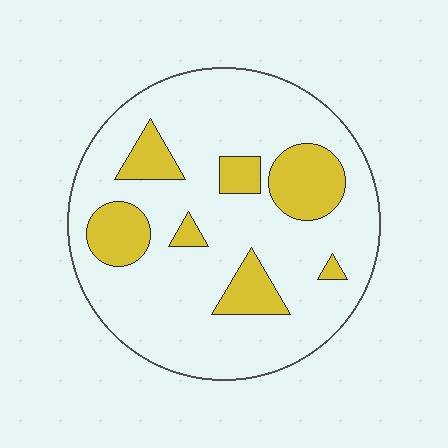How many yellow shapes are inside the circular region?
7.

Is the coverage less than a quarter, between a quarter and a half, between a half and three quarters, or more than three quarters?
Less than a quarter.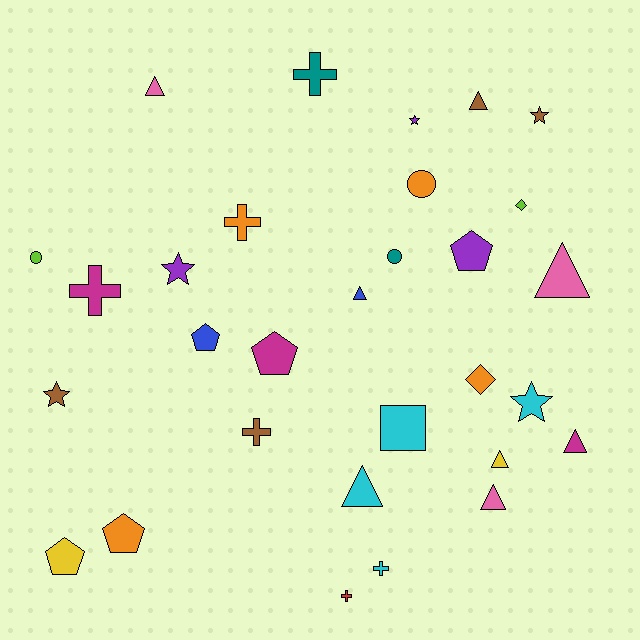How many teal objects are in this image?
There are 2 teal objects.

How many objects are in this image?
There are 30 objects.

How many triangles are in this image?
There are 8 triangles.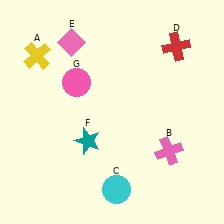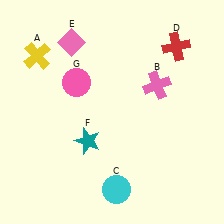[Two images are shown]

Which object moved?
The pink cross (B) moved up.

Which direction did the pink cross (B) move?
The pink cross (B) moved up.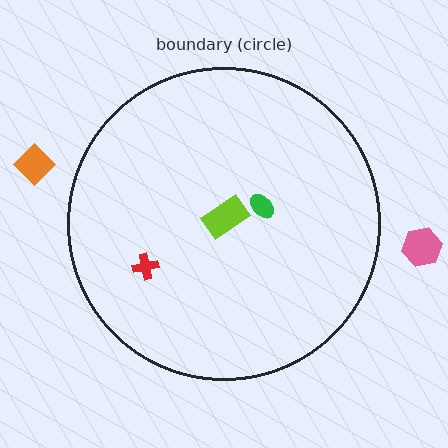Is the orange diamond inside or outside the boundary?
Outside.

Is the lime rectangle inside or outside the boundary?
Inside.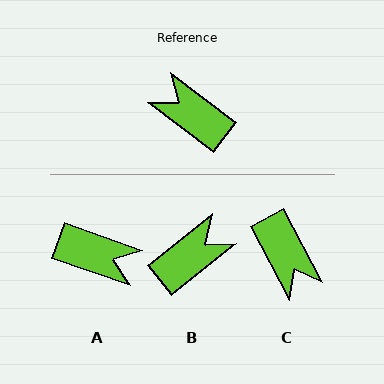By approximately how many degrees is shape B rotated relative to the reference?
Approximately 105 degrees clockwise.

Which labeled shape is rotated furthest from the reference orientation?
A, about 162 degrees away.